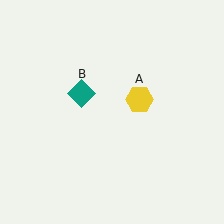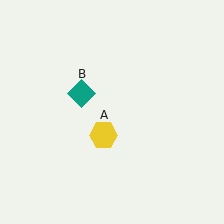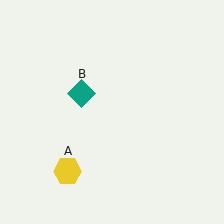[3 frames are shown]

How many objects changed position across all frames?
1 object changed position: yellow hexagon (object A).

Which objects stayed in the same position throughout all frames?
Teal diamond (object B) remained stationary.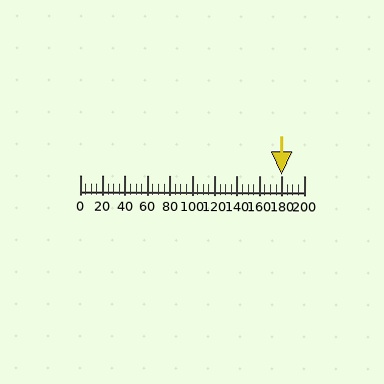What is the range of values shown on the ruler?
The ruler shows values from 0 to 200.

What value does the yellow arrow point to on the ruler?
The yellow arrow points to approximately 180.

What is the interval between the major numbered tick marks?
The major tick marks are spaced 20 units apart.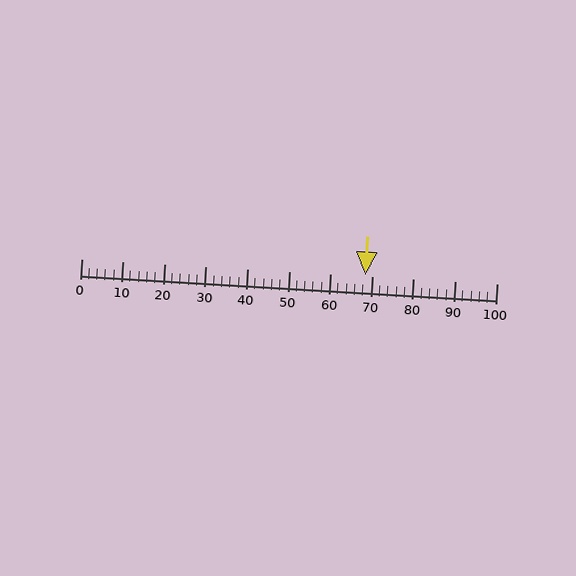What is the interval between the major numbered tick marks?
The major tick marks are spaced 10 units apart.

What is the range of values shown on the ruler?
The ruler shows values from 0 to 100.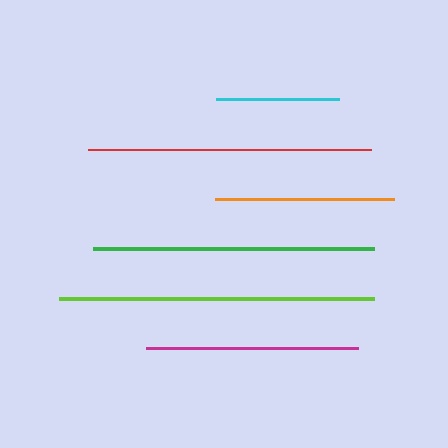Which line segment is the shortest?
The cyan line is the shortest at approximately 123 pixels.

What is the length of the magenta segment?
The magenta segment is approximately 211 pixels long.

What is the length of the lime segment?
The lime segment is approximately 315 pixels long.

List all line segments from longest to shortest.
From longest to shortest: lime, red, green, magenta, orange, cyan.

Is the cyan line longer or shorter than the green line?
The green line is longer than the cyan line.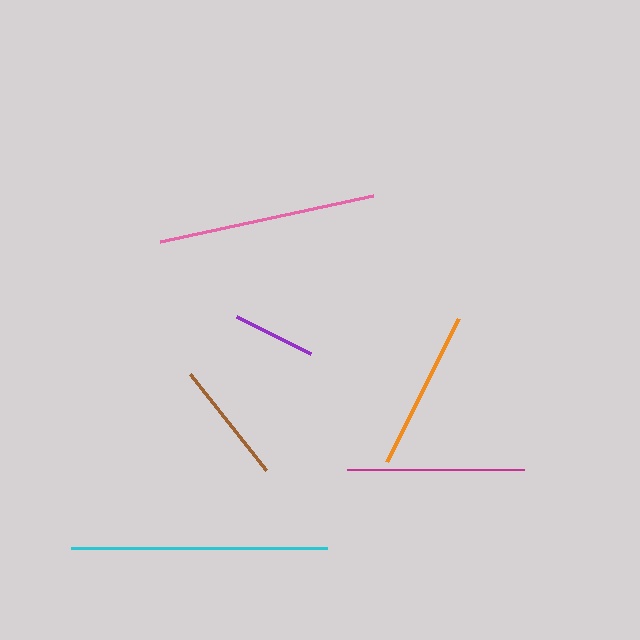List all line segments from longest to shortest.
From longest to shortest: cyan, pink, magenta, orange, brown, purple.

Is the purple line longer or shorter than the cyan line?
The cyan line is longer than the purple line.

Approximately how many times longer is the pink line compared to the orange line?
The pink line is approximately 1.4 times the length of the orange line.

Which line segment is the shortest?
The purple line is the shortest at approximately 83 pixels.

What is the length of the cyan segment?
The cyan segment is approximately 256 pixels long.